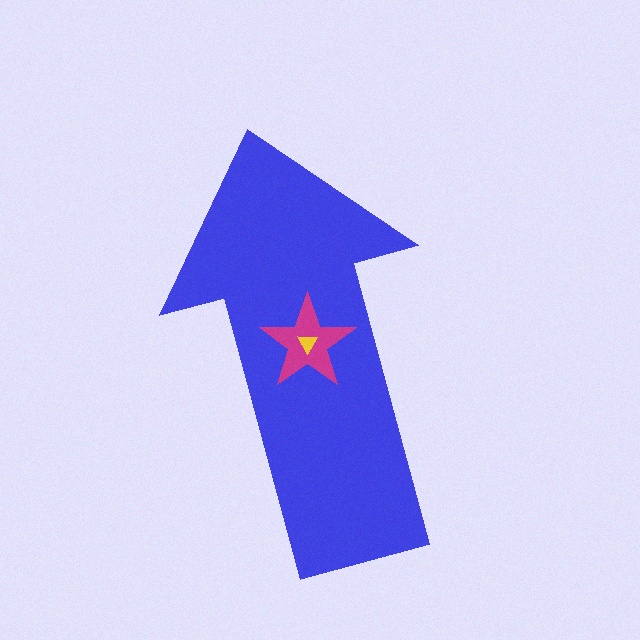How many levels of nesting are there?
3.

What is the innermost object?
The yellow triangle.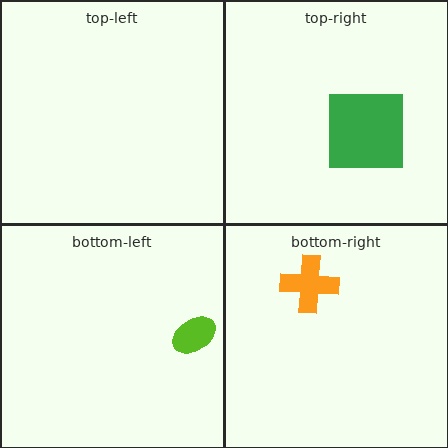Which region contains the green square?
The top-right region.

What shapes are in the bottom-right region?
The orange cross.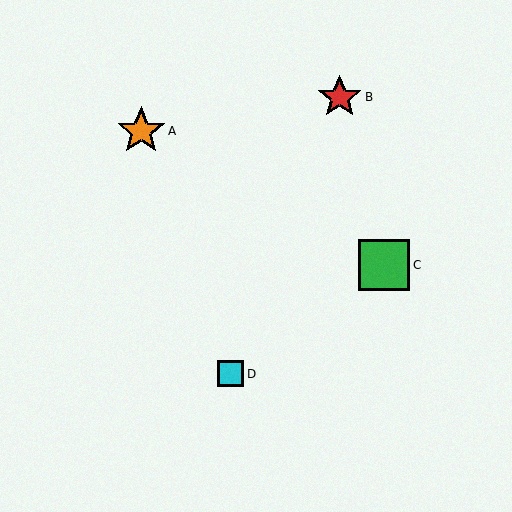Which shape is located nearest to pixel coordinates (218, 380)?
The cyan square (labeled D) at (230, 374) is nearest to that location.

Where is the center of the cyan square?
The center of the cyan square is at (230, 374).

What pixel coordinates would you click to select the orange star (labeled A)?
Click at (141, 131) to select the orange star A.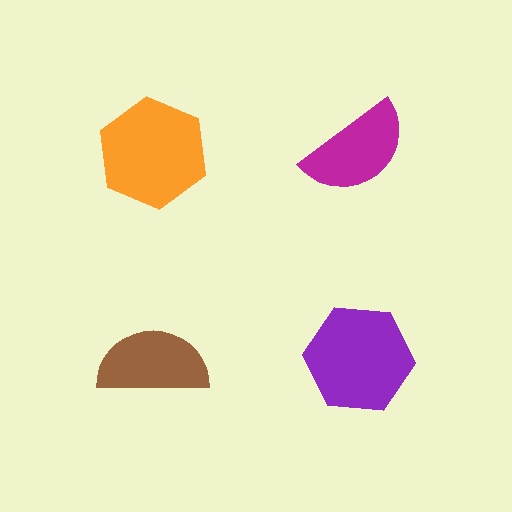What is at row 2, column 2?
A purple hexagon.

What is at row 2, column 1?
A brown semicircle.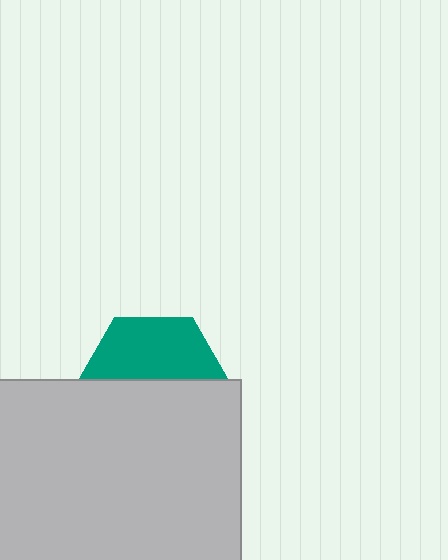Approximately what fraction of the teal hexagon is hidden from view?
Roughly 56% of the teal hexagon is hidden behind the light gray rectangle.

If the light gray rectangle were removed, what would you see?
You would see the complete teal hexagon.